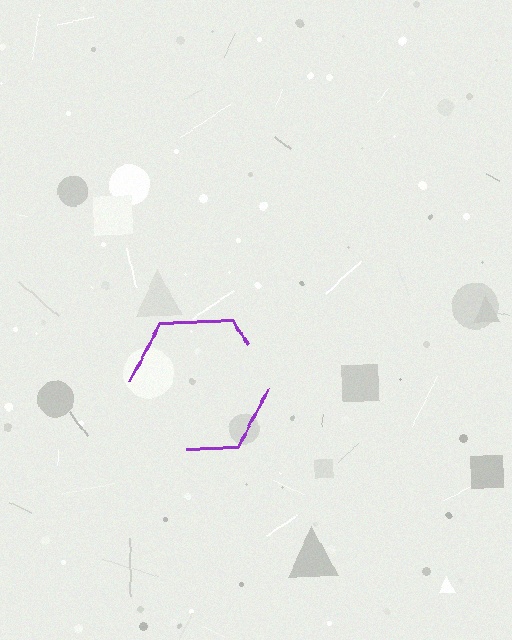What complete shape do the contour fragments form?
The contour fragments form a hexagon.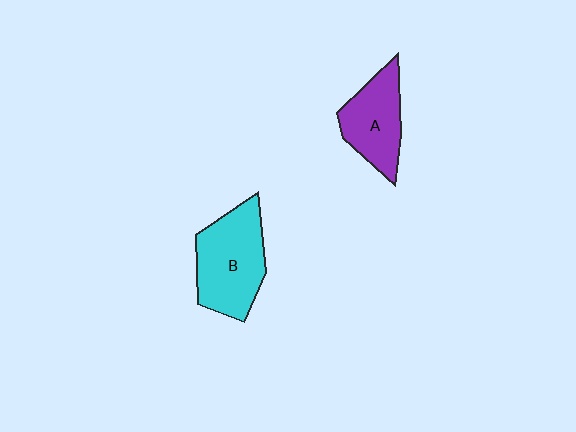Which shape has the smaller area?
Shape A (purple).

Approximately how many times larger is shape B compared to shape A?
Approximately 1.3 times.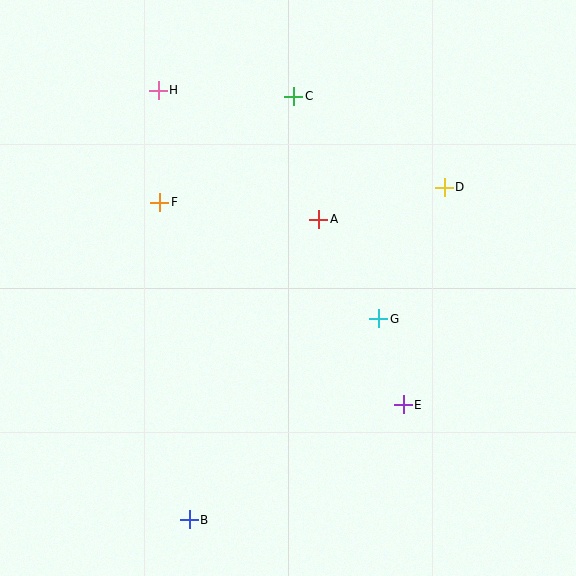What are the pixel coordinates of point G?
Point G is at (379, 319).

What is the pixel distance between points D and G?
The distance between D and G is 147 pixels.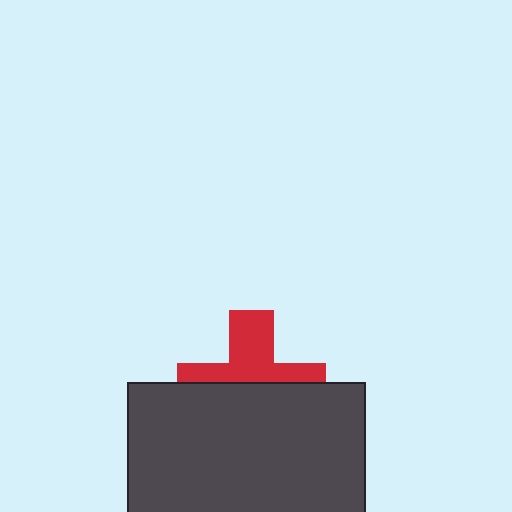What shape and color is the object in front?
The object in front is a dark gray rectangle.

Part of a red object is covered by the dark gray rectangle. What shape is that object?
It is a cross.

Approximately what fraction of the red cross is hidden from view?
Roughly 55% of the red cross is hidden behind the dark gray rectangle.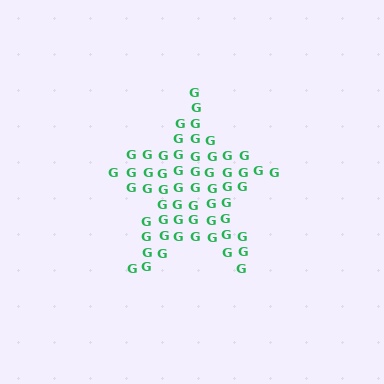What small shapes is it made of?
It is made of small letter G's.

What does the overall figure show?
The overall figure shows a star.